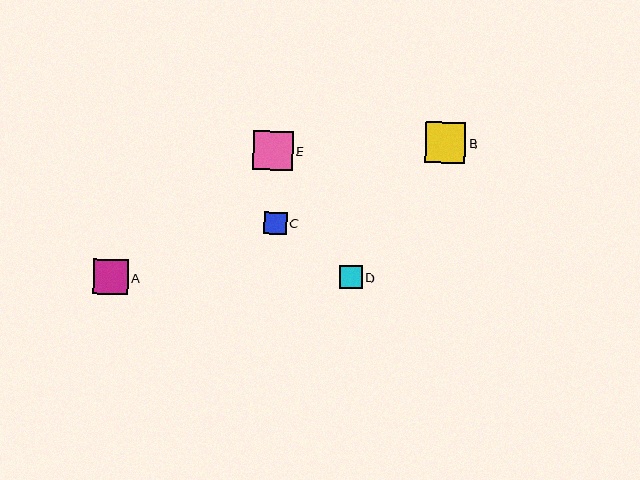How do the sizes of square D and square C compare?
Square D and square C are approximately the same size.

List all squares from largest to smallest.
From largest to smallest: B, E, A, D, C.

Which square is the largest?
Square B is the largest with a size of approximately 40 pixels.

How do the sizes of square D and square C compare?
Square D and square C are approximately the same size.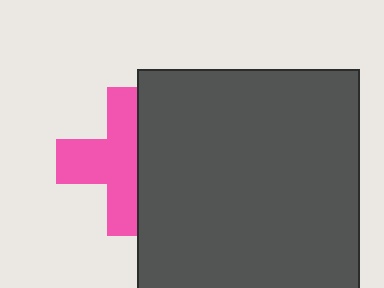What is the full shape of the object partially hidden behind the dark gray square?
The partially hidden object is a pink cross.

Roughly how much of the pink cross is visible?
About half of it is visible (roughly 61%).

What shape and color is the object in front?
The object in front is a dark gray square.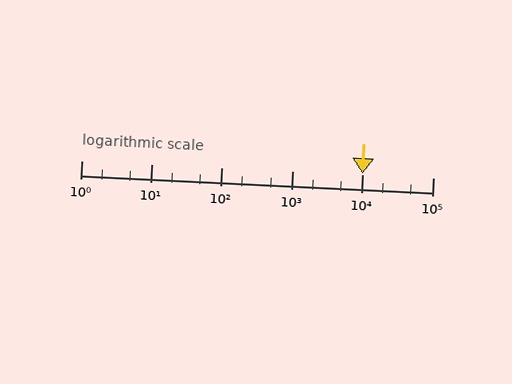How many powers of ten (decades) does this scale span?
The scale spans 5 decades, from 1 to 100000.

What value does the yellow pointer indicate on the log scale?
The pointer indicates approximately 10000.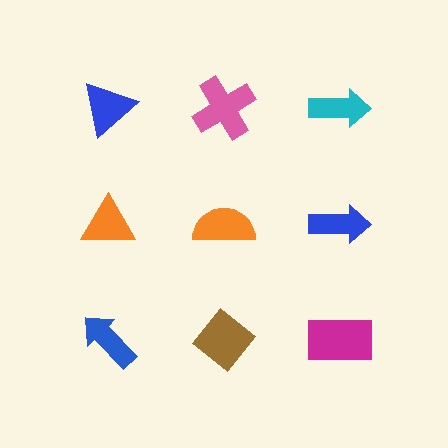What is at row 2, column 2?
An orange semicircle.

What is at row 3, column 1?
A blue arrow.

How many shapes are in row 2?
3 shapes.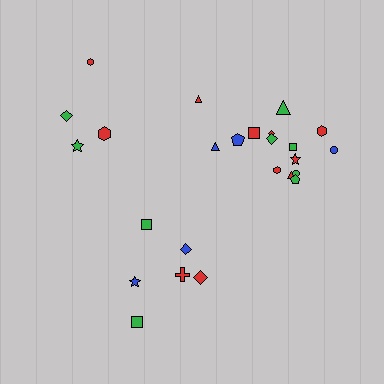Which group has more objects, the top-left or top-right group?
The top-right group.